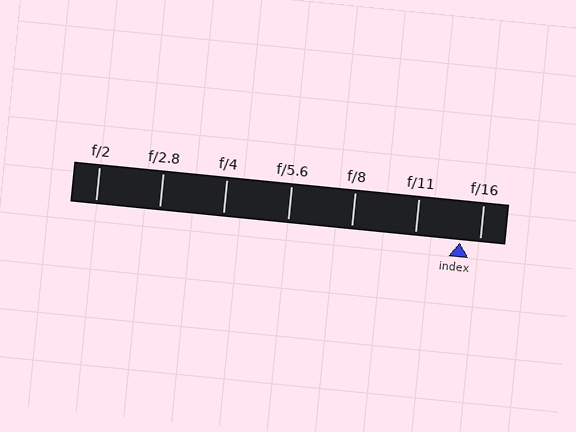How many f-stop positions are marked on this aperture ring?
There are 7 f-stop positions marked.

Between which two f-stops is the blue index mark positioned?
The index mark is between f/11 and f/16.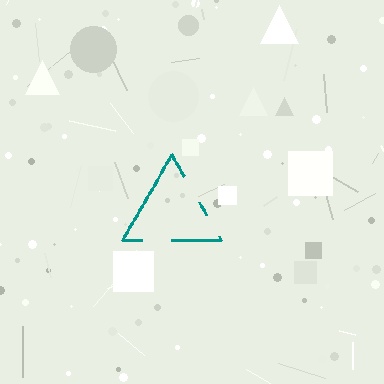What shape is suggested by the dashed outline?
The dashed outline suggests a triangle.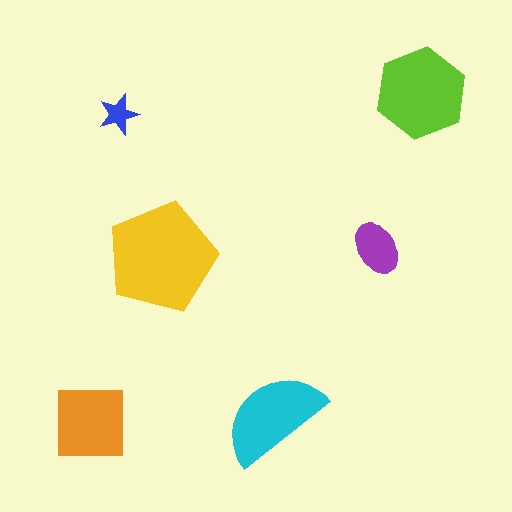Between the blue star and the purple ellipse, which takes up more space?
The purple ellipse.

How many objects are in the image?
There are 6 objects in the image.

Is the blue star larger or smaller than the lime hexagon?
Smaller.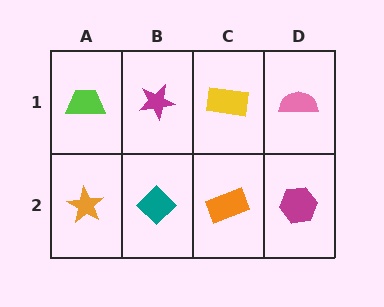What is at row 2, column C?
An orange rectangle.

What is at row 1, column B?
A magenta star.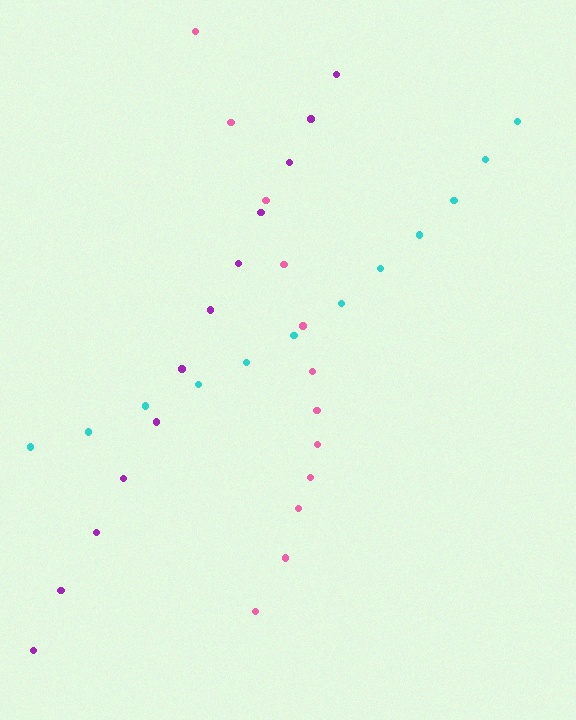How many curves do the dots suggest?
There are 3 distinct paths.